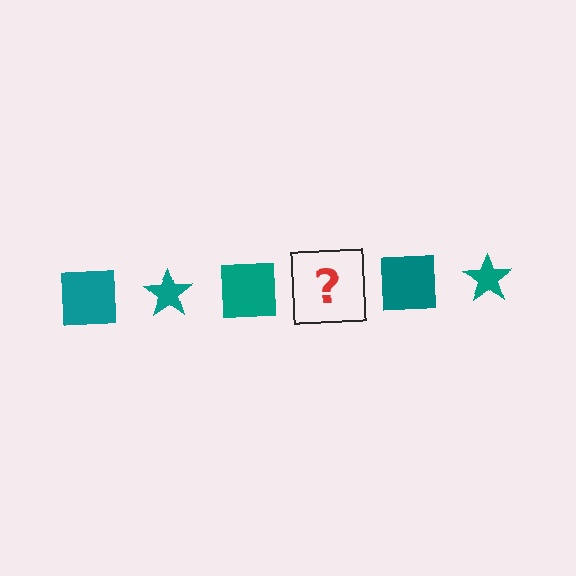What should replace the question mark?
The question mark should be replaced with a teal star.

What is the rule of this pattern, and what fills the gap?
The rule is that the pattern cycles through square, star shapes in teal. The gap should be filled with a teal star.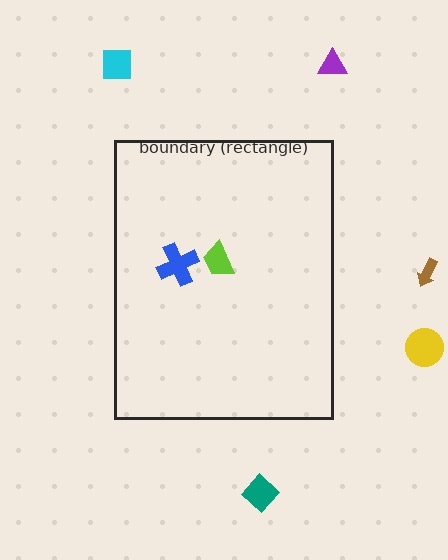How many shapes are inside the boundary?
2 inside, 5 outside.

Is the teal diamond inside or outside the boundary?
Outside.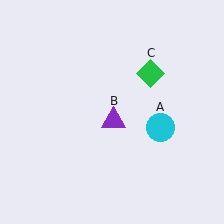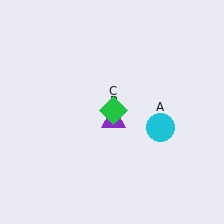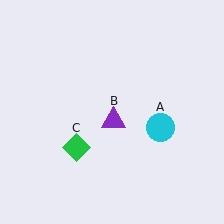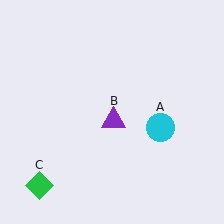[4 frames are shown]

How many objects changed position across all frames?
1 object changed position: green diamond (object C).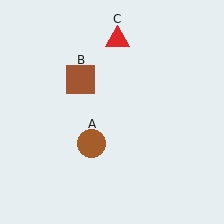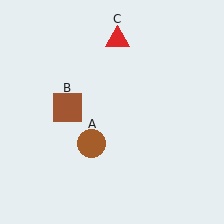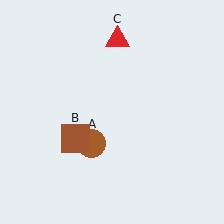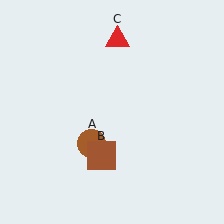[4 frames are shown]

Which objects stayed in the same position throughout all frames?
Brown circle (object A) and red triangle (object C) remained stationary.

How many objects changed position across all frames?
1 object changed position: brown square (object B).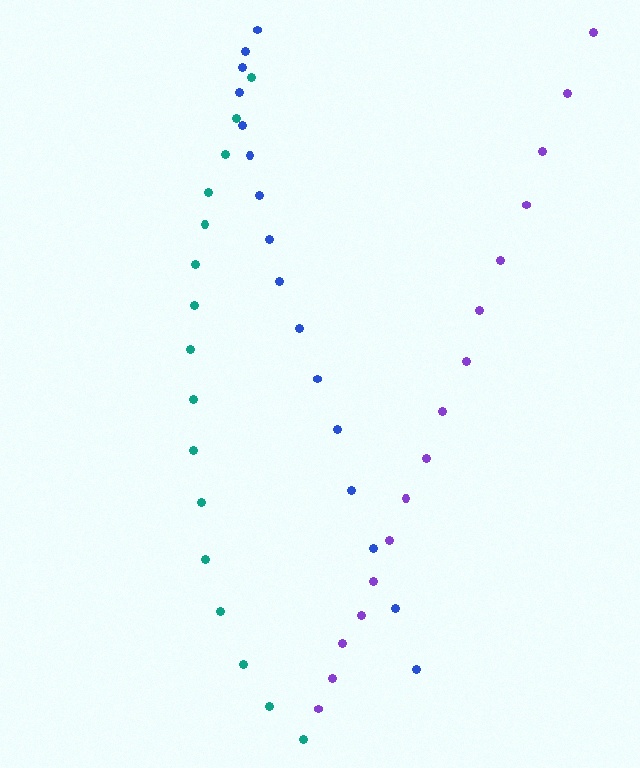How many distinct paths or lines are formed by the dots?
There are 3 distinct paths.